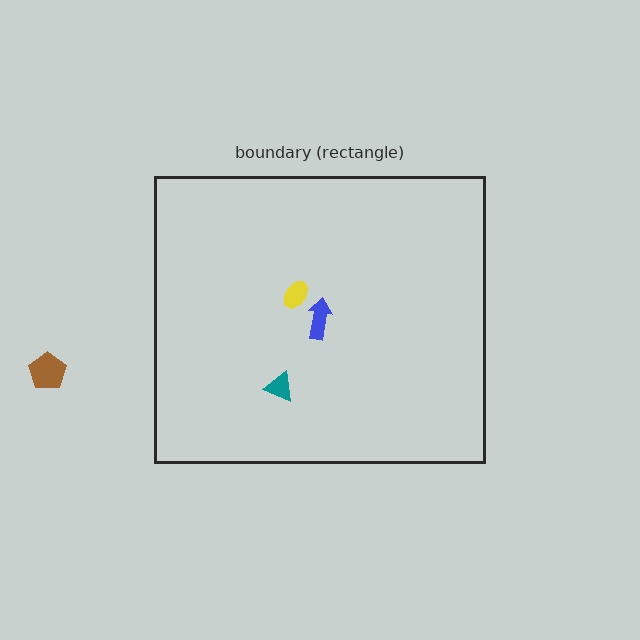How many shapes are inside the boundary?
3 inside, 1 outside.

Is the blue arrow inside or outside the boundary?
Inside.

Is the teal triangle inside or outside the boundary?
Inside.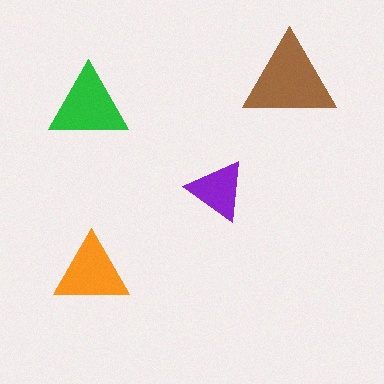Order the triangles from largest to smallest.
the brown one, the green one, the orange one, the purple one.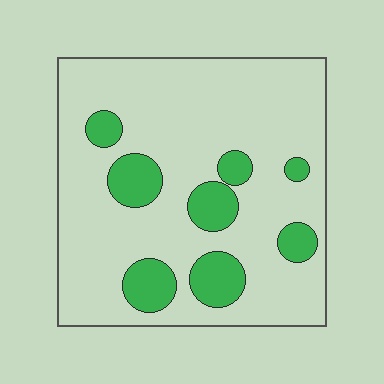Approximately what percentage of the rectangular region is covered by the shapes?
Approximately 20%.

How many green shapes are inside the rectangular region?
8.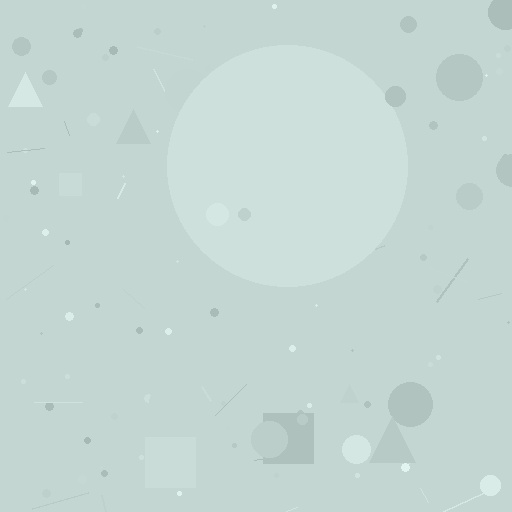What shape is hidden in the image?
A circle is hidden in the image.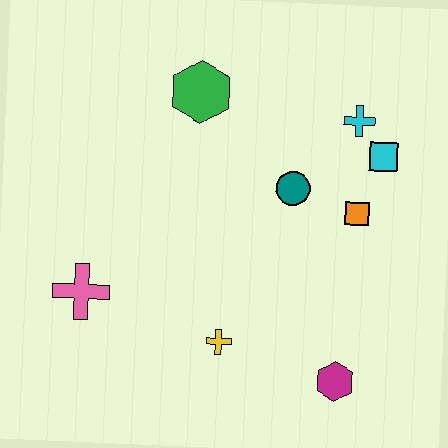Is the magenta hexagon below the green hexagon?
Yes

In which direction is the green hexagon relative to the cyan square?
The green hexagon is to the left of the cyan square.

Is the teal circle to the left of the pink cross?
No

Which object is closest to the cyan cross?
The cyan square is closest to the cyan cross.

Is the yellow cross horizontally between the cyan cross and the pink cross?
Yes